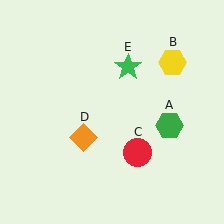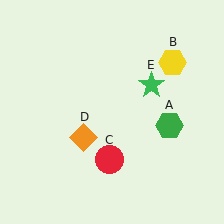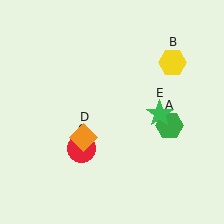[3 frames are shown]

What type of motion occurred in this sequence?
The red circle (object C), green star (object E) rotated clockwise around the center of the scene.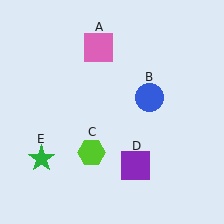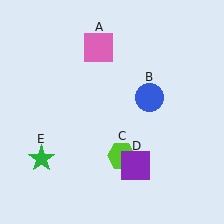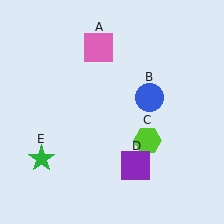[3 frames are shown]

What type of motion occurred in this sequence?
The lime hexagon (object C) rotated counterclockwise around the center of the scene.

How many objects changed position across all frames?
1 object changed position: lime hexagon (object C).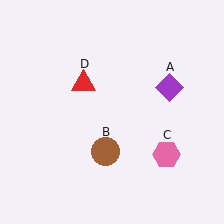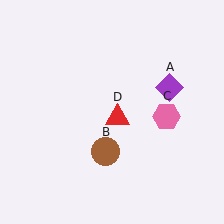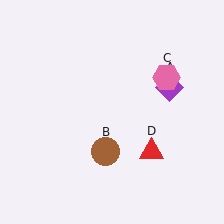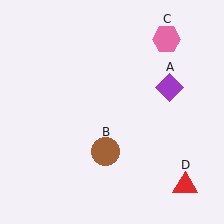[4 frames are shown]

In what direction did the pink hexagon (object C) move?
The pink hexagon (object C) moved up.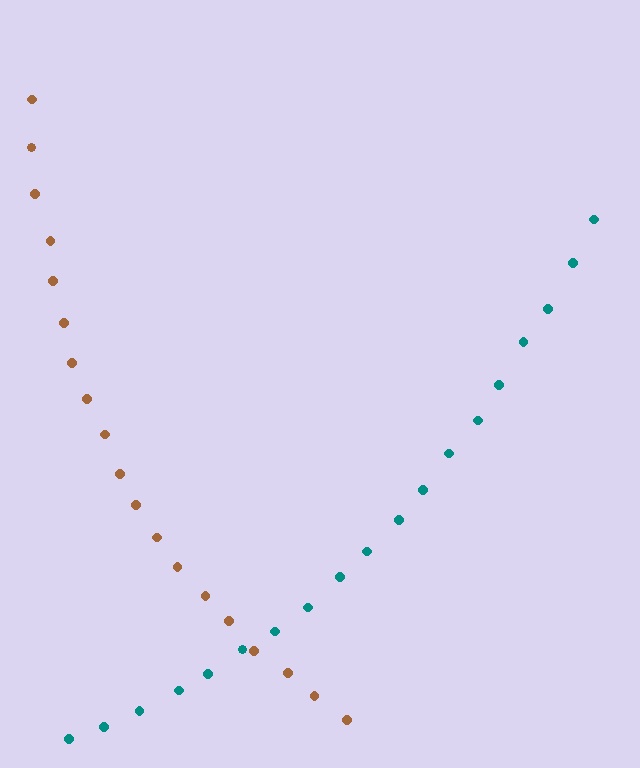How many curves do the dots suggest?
There are 2 distinct paths.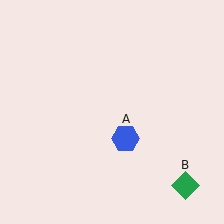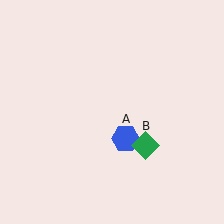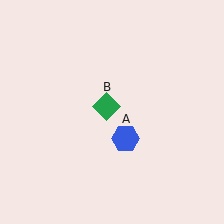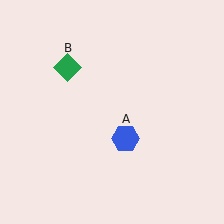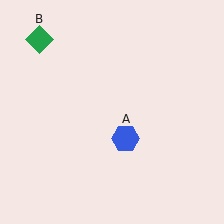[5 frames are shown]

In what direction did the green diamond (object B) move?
The green diamond (object B) moved up and to the left.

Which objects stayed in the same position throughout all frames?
Blue hexagon (object A) remained stationary.